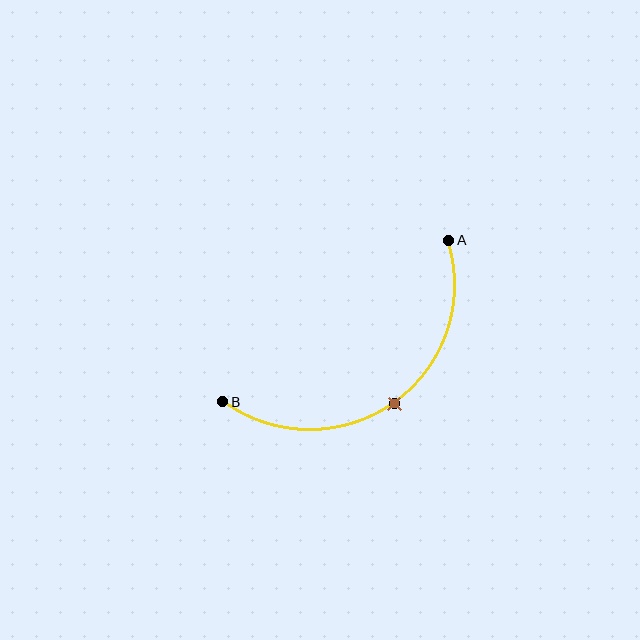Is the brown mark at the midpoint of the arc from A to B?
Yes. The brown mark lies on the arc at equal arc-length from both A and B — it is the arc midpoint.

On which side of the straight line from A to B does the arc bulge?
The arc bulges below and to the right of the straight line connecting A and B.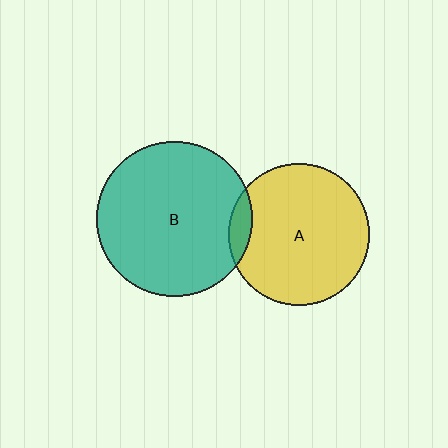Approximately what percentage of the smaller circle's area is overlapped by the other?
Approximately 10%.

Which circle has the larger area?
Circle B (teal).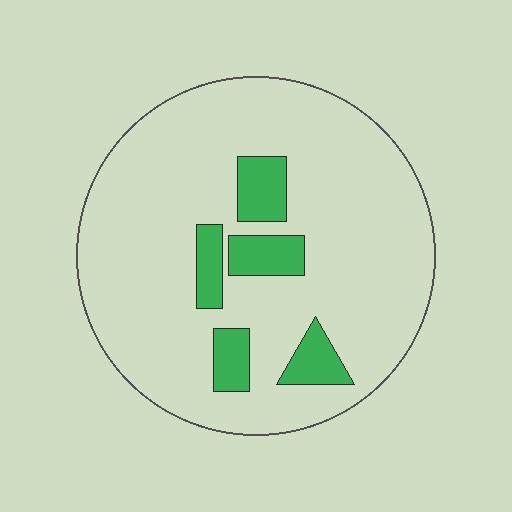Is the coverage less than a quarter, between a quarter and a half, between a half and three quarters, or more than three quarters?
Less than a quarter.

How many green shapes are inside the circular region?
5.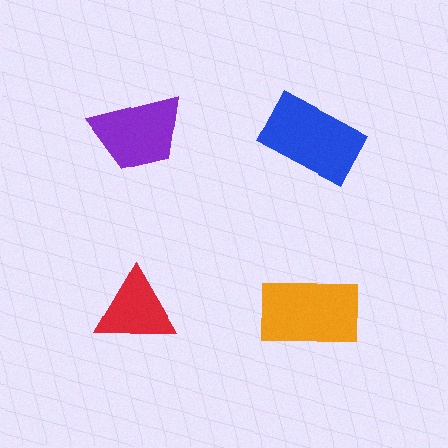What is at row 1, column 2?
A blue rectangle.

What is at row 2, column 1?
A red triangle.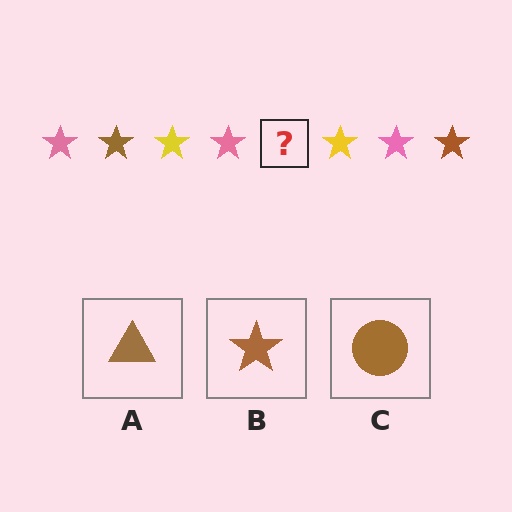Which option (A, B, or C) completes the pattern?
B.